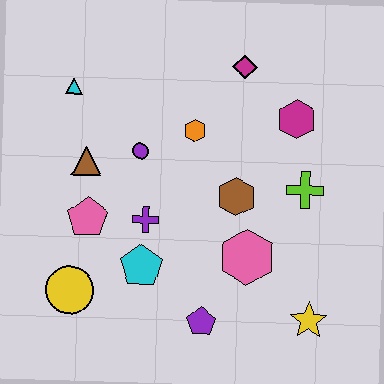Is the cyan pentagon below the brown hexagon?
Yes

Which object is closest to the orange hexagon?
The purple circle is closest to the orange hexagon.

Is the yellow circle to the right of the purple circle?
No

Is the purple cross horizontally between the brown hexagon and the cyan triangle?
Yes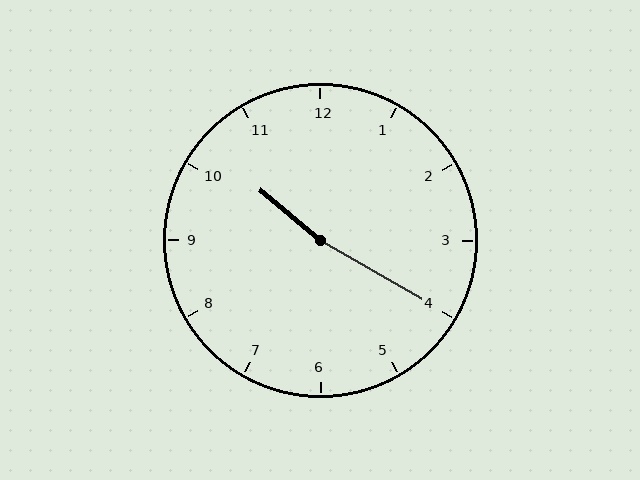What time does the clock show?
10:20.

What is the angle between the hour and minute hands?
Approximately 170 degrees.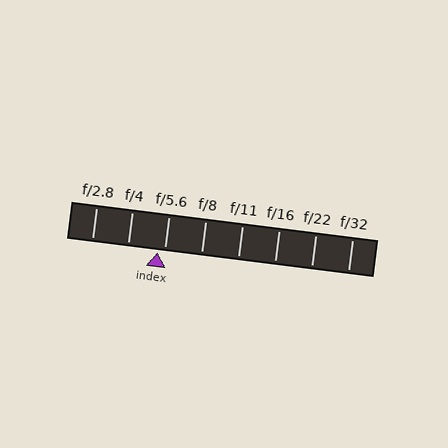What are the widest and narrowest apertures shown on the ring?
The widest aperture shown is f/2.8 and the narrowest is f/32.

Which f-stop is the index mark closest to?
The index mark is closest to f/5.6.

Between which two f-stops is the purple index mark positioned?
The index mark is between f/4 and f/5.6.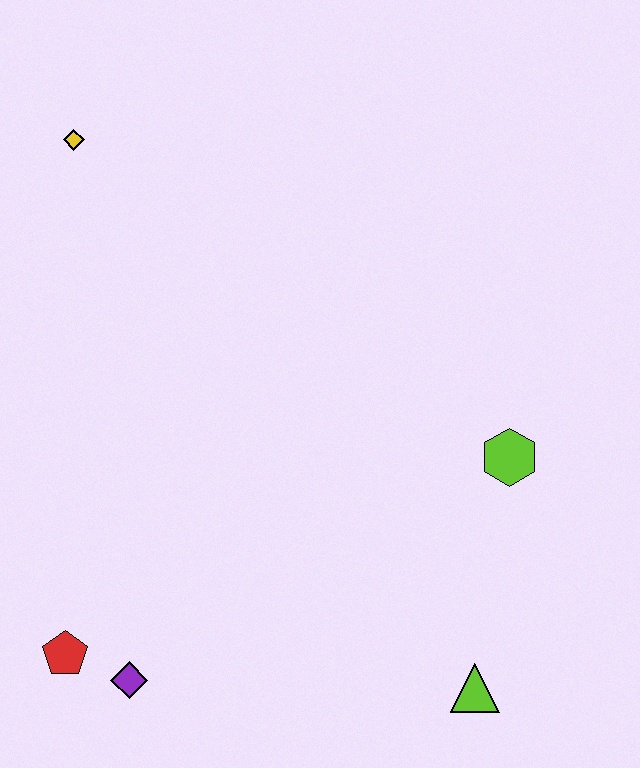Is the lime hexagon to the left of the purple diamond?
No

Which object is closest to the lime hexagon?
The lime triangle is closest to the lime hexagon.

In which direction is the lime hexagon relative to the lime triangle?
The lime hexagon is above the lime triangle.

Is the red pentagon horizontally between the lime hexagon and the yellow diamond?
No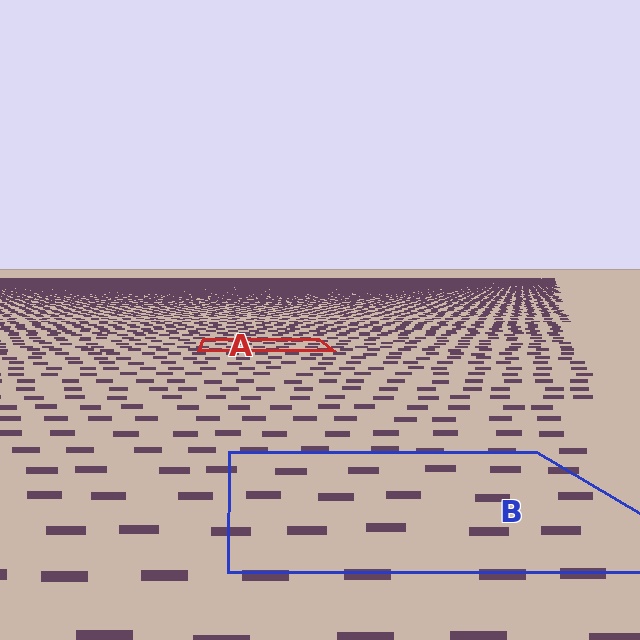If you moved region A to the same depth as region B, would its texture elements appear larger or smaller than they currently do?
They would appear larger. At a closer depth, the same texture elements are projected at a bigger on-screen size.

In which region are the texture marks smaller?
The texture marks are smaller in region A, because it is farther away.